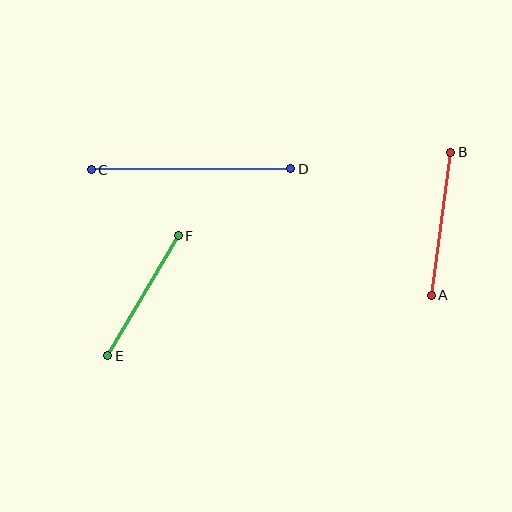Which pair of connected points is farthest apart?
Points C and D are farthest apart.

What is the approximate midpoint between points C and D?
The midpoint is at approximately (191, 169) pixels.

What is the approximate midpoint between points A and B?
The midpoint is at approximately (441, 224) pixels.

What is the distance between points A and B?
The distance is approximately 144 pixels.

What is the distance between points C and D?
The distance is approximately 200 pixels.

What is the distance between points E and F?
The distance is approximately 139 pixels.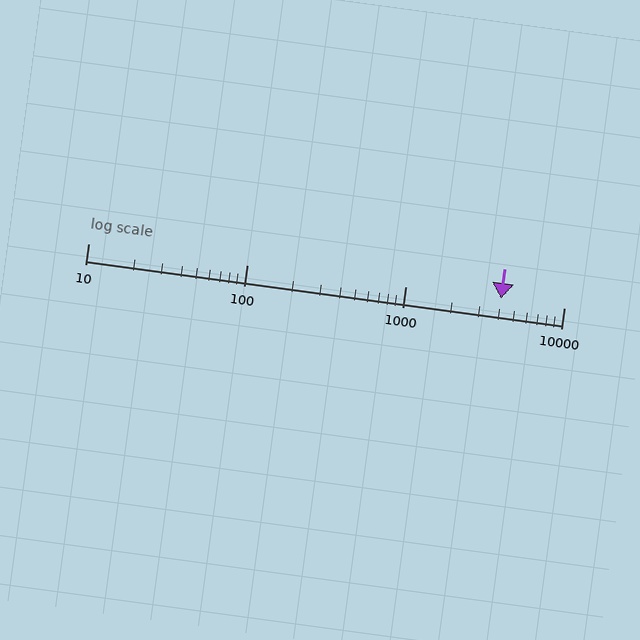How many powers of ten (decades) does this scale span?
The scale spans 3 decades, from 10 to 10000.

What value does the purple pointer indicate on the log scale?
The pointer indicates approximately 4000.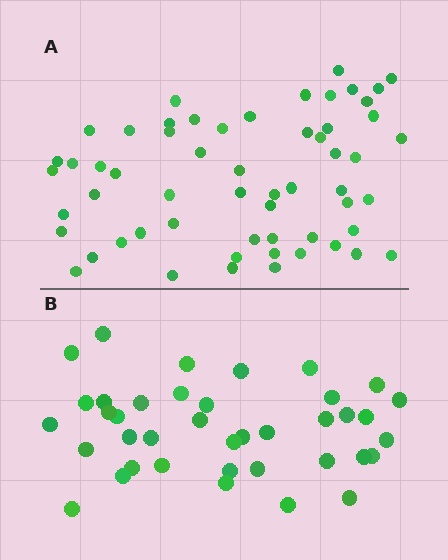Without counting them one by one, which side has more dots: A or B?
Region A (the top region) has more dots.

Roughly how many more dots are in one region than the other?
Region A has approximately 20 more dots than region B.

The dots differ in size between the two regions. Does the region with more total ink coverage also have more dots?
No. Region B has more total ink coverage because its dots are larger, but region A actually contains more individual dots. Total area can be misleading — the number of items is what matters here.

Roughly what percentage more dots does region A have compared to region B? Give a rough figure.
About 50% more.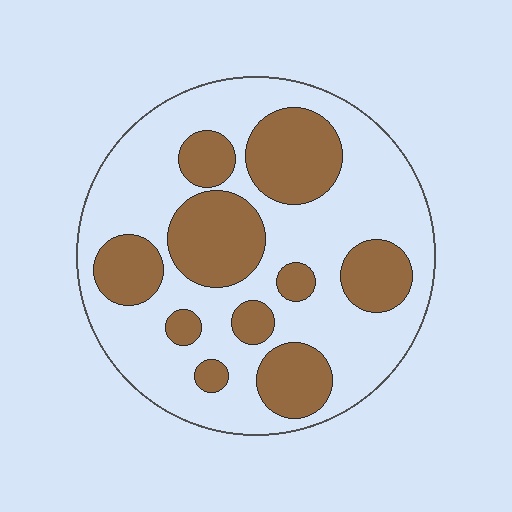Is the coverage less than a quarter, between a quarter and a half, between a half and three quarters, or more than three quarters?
Between a quarter and a half.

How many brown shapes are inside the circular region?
10.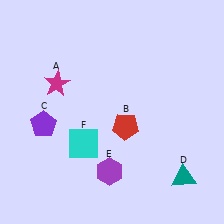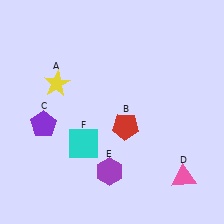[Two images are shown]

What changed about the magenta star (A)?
In Image 1, A is magenta. In Image 2, it changed to yellow.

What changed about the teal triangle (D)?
In Image 1, D is teal. In Image 2, it changed to pink.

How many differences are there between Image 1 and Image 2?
There are 2 differences between the two images.